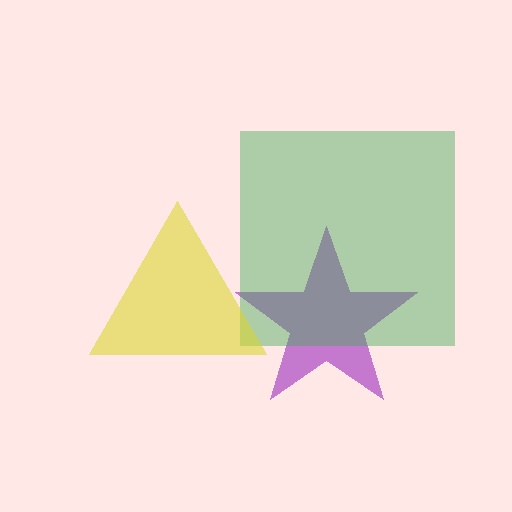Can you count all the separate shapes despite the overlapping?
Yes, there are 3 separate shapes.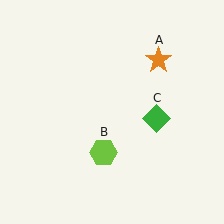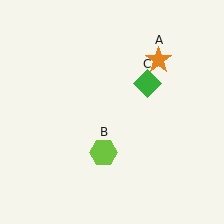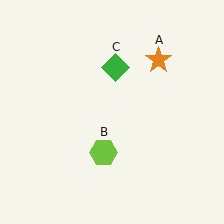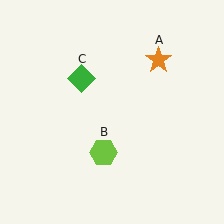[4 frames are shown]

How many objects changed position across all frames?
1 object changed position: green diamond (object C).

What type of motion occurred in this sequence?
The green diamond (object C) rotated counterclockwise around the center of the scene.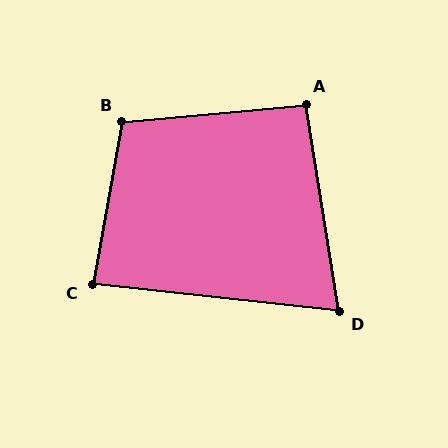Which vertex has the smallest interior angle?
D, at approximately 75 degrees.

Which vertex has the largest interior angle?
B, at approximately 105 degrees.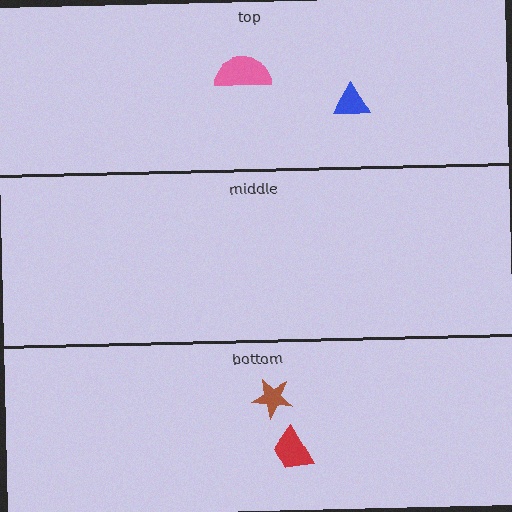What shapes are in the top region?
The blue triangle, the pink semicircle.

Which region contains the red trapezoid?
The bottom region.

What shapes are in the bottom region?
The red trapezoid, the brown star.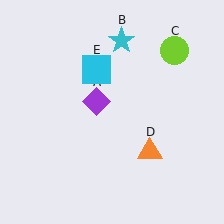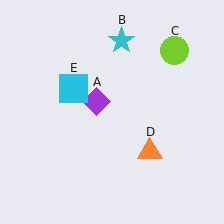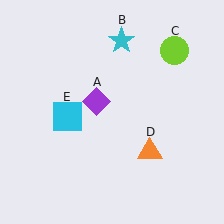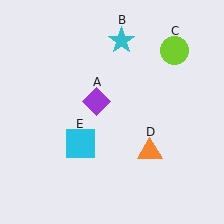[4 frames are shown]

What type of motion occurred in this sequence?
The cyan square (object E) rotated counterclockwise around the center of the scene.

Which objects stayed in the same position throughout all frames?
Purple diamond (object A) and cyan star (object B) and lime circle (object C) and orange triangle (object D) remained stationary.